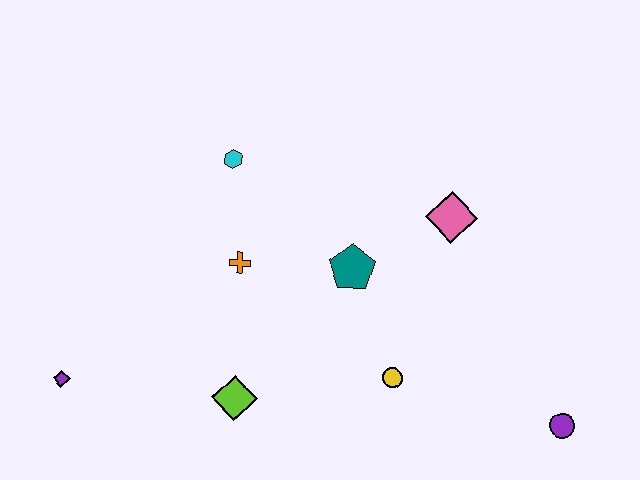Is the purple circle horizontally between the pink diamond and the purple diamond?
No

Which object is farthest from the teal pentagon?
The purple diamond is farthest from the teal pentagon.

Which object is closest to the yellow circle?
The teal pentagon is closest to the yellow circle.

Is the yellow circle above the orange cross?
No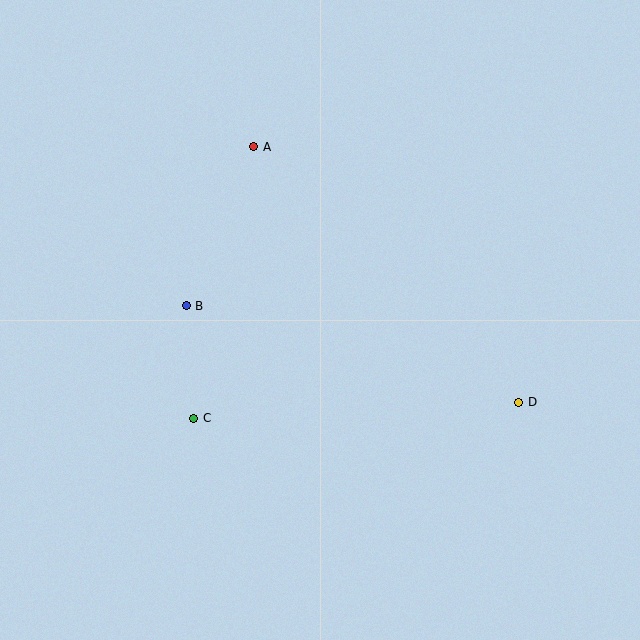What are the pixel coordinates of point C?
Point C is at (194, 418).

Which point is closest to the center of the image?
Point B at (186, 306) is closest to the center.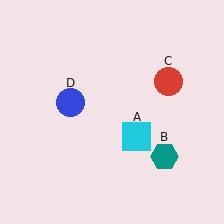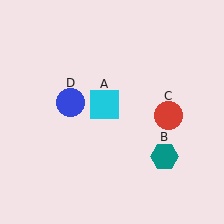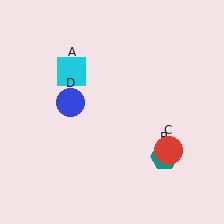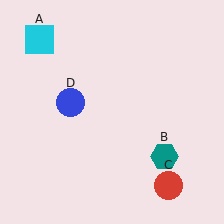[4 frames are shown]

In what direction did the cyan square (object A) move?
The cyan square (object A) moved up and to the left.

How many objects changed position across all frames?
2 objects changed position: cyan square (object A), red circle (object C).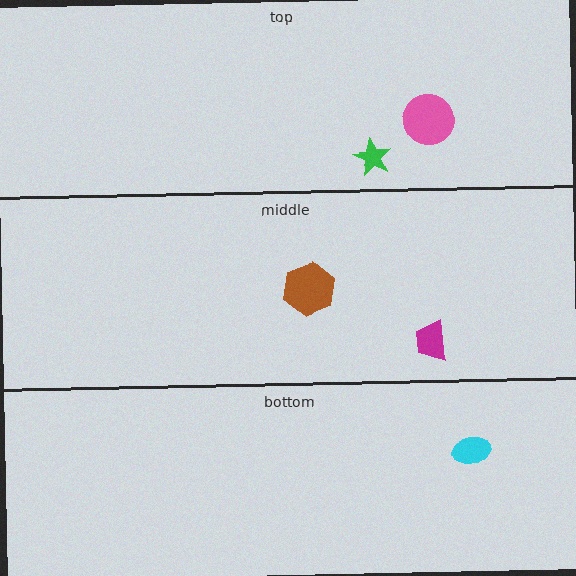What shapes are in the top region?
The pink circle, the green star.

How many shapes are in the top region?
2.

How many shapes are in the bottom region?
1.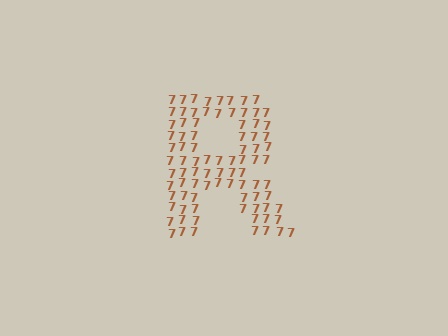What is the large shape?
The large shape is the letter R.